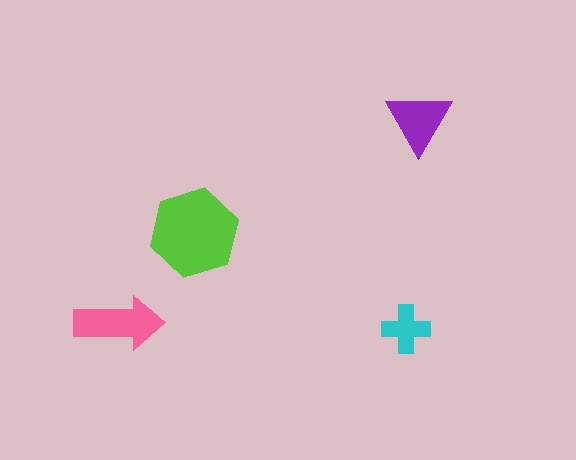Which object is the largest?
The lime hexagon.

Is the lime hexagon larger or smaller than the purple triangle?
Larger.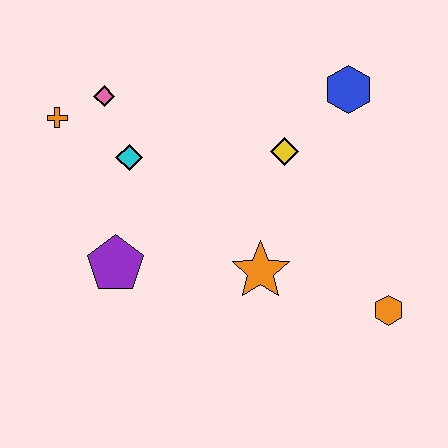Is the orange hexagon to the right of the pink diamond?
Yes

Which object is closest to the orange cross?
The pink diamond is closest to the orange cross.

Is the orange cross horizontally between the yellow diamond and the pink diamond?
No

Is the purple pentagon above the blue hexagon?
No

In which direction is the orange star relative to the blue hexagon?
The orange star is below the blue hexagon.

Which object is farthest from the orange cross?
The orange hexagon is farthest from the orange cross.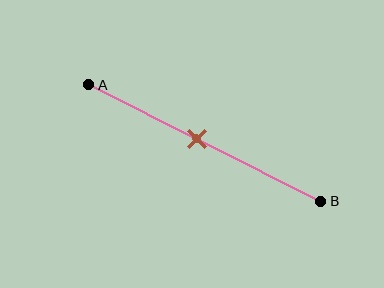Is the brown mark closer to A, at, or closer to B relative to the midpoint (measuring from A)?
The brown mark is closer to point A than the midpoint of segment AB.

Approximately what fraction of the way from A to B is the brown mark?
The brown mark is approximately 45% of the way from A to B.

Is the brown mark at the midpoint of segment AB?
No, the mark is at about 45% from A, not at the 50% midpoint.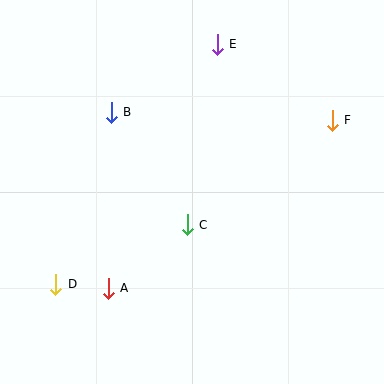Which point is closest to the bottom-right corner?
Point C is closest to the bottom-right corner.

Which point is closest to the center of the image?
Point C at (187, 225) is closest to the center.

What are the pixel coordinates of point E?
Point E is at (217, 44).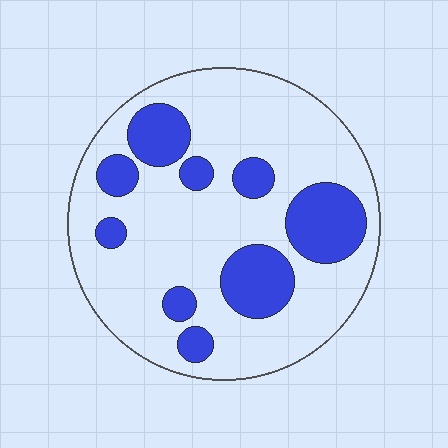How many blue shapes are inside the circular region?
9.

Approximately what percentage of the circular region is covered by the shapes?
Approximately 25%.